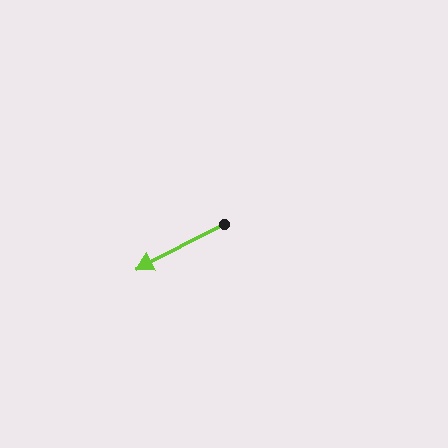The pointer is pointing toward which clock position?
Roughly 8 o'clock.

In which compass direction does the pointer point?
Southwest.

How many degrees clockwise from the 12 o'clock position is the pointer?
Approximately 243 degrees.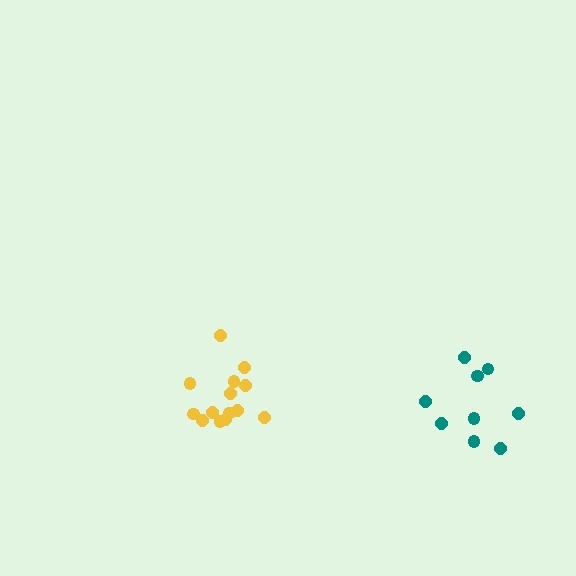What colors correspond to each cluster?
The clusters are colored: yellow, teal.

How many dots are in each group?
Group 1: 14 dots, Group 2: 9 dots (23 total).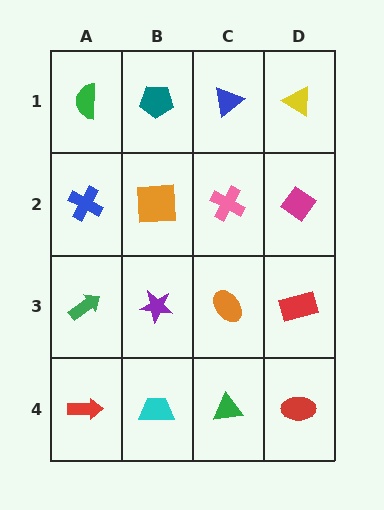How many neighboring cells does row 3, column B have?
4.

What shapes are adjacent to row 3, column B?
An orange square (row 2, column B), a cyan trapezoid (row 4, column B), a green arrow (row 3, column A), an orange ellipse (row 3, column C).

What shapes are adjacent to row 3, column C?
A pink cross (row 2, column C), a green triangle (row 4, column C), a purple star (row 3, column B), a red rectangle (row 3, column D).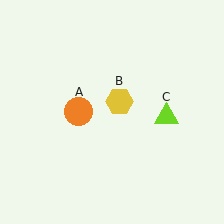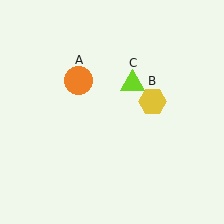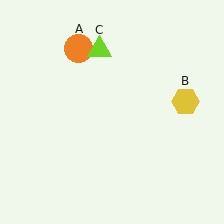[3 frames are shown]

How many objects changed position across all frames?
3 objects changed position: orange circle (object A), yellow hexagon (object B), lime triangle (object C).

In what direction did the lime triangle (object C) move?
The lime triangle (object C) moved up and to the left.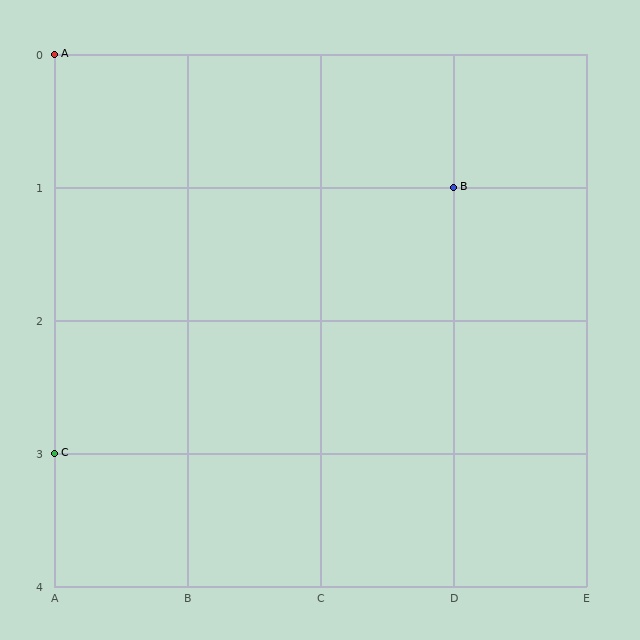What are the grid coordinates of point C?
Point C is at grid coordinates (A, 3).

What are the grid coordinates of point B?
Point B is at grid coordinates (D, 1).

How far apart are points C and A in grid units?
Points C and A are 3 rows apart.